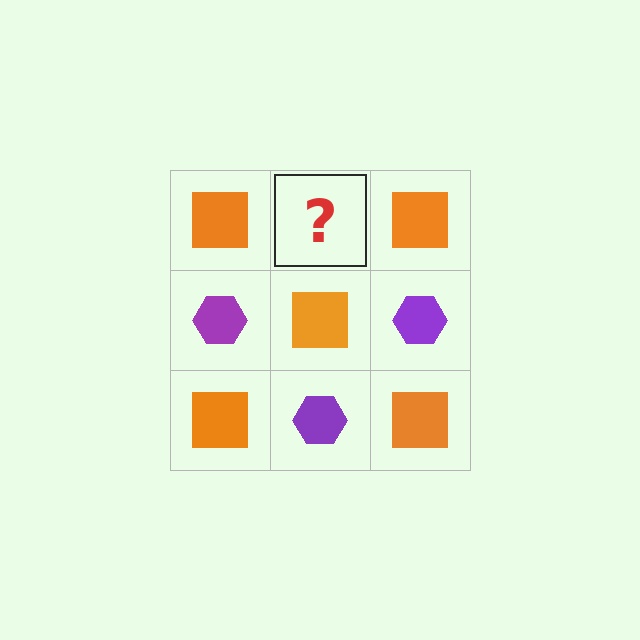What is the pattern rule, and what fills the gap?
The rule is that it alternates orange square and purple hexagon in a checkerboard pattern. The gap should be filled with a purple hexagon.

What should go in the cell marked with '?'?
The missing cell should contain a purple hexagon.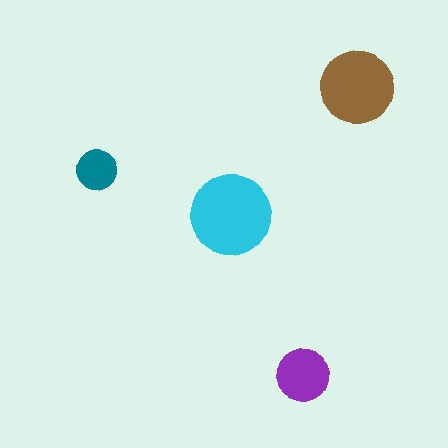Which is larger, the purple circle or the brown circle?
The brown one.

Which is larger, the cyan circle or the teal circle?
The cyan one.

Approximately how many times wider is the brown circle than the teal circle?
About 2 times wider.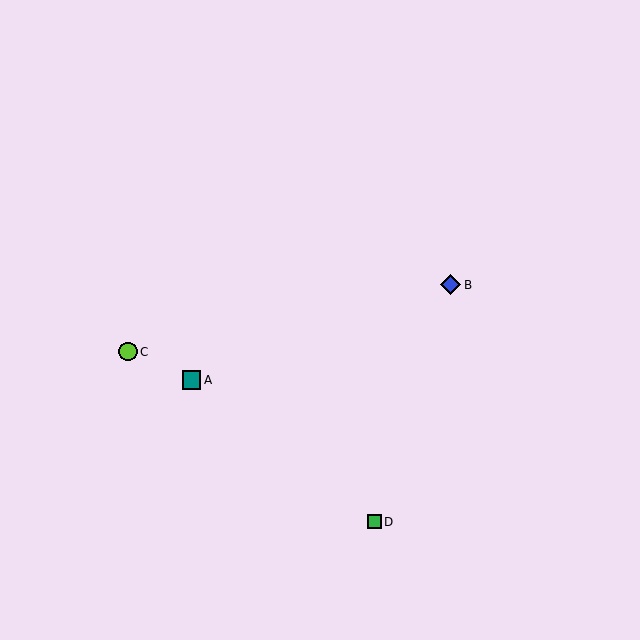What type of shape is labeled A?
Shape A is a teal square.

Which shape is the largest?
The blue diamond (labeled B) is the largest.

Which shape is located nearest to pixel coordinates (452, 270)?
The blue diamond (labeled B) at (451, 285) is nearest to that location.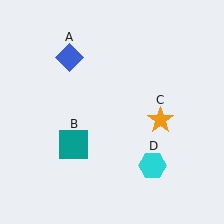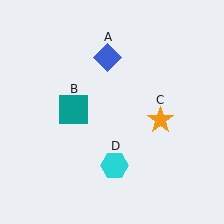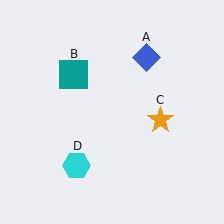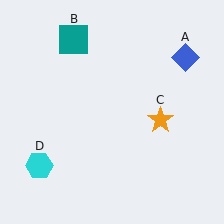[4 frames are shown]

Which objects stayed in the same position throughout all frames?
Orange star (object C) remained stationary.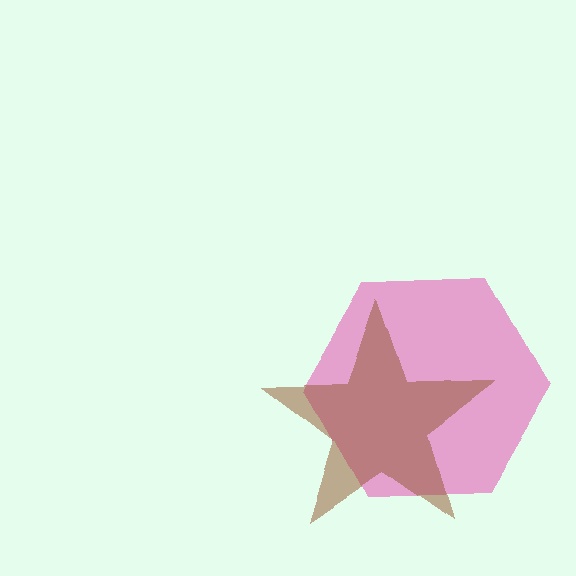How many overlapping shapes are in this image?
There are 2 overlapping shapes in the image.